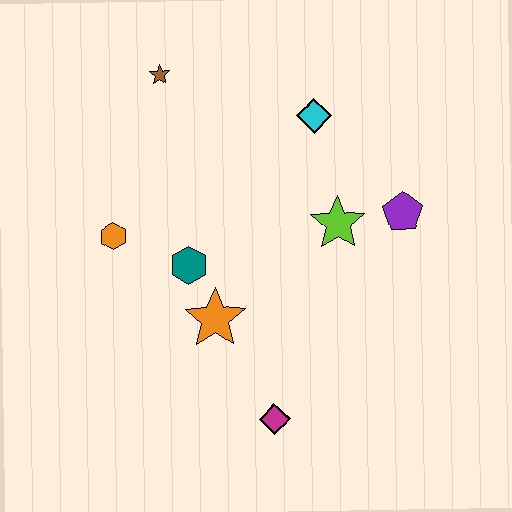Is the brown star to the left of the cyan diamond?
Yes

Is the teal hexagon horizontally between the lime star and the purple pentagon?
No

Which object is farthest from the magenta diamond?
The brown star is farthest from the magenta diamond.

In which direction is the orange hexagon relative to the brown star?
The orange hexagon is below the brown star.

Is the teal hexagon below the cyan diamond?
Yes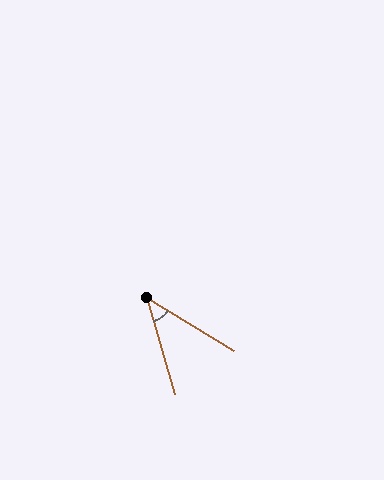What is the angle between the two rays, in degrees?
Approximately 42 degrees.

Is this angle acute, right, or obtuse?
It is acute.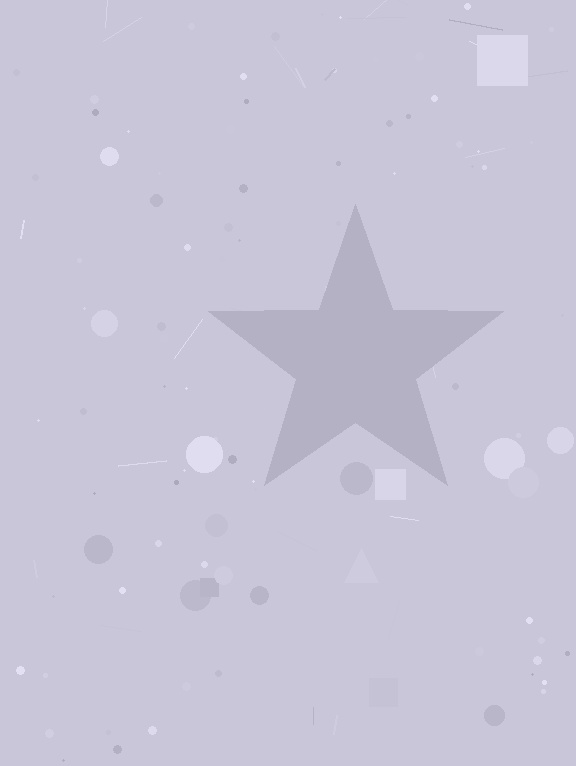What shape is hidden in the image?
A star is hidden in the image.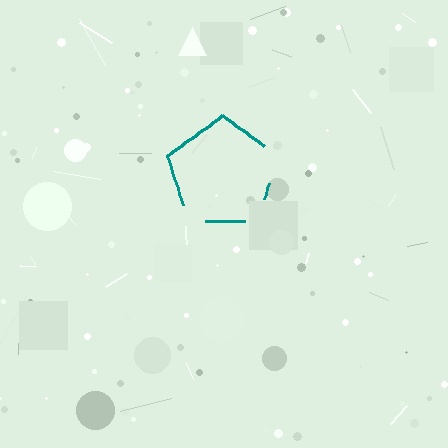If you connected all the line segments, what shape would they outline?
They would outline a pentagon.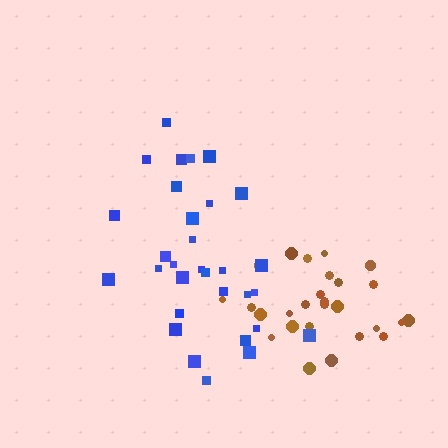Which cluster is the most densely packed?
Brown.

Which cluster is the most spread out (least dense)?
Blue.